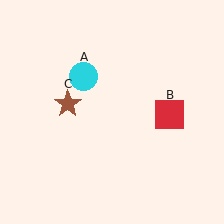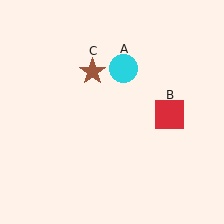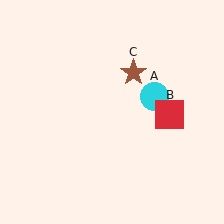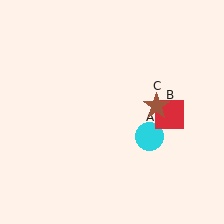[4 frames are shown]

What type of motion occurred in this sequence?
The cyan circle (object A), brown star (object C) rotated clockwise around the center of the scene.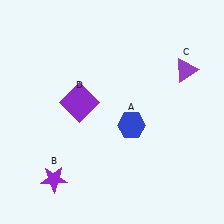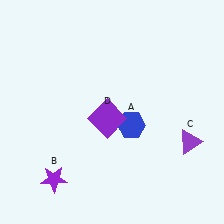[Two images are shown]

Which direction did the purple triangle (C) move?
The purple triangle (C) moved down.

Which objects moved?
The objects that moved are: the purple triangle (C), the purple square (D).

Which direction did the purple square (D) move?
The purple square (D) moved right.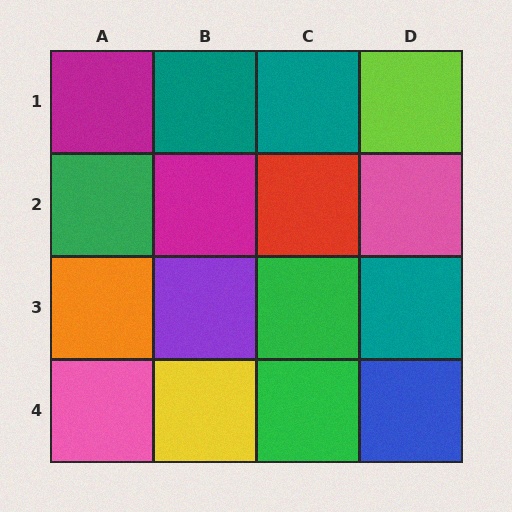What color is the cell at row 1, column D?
Lime.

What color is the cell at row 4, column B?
Yellow.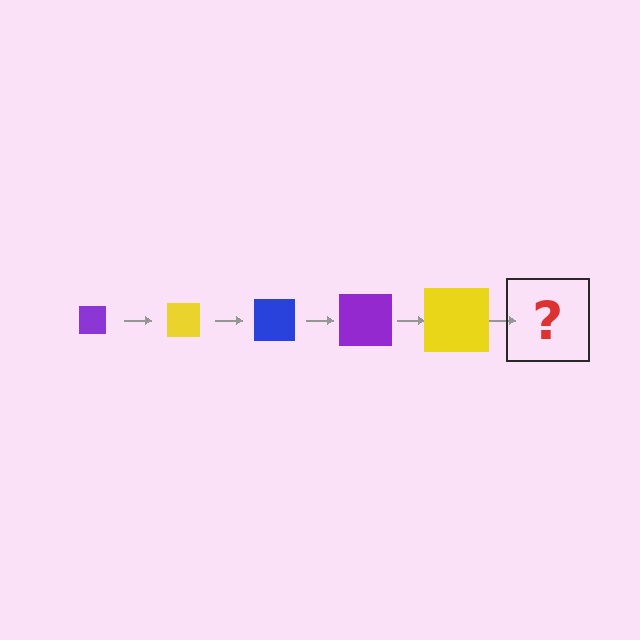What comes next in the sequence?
The next element should be a blue square, larger than the previous one.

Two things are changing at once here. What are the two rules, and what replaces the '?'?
The two rules are that the square grows larger each step and the color cycles through purple, yellow, and blue. The '?' should be a blue square, larger than the previous one.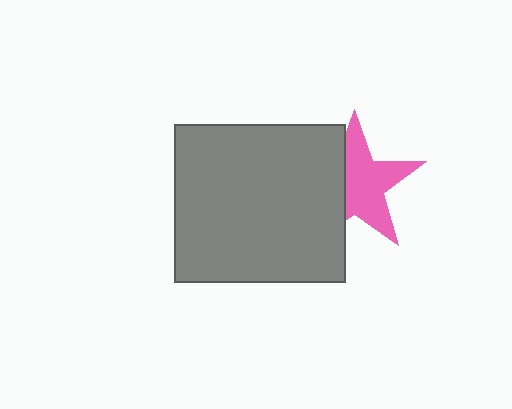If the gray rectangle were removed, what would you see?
You would see the complete pink star.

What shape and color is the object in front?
The object in front is a gray rectangle.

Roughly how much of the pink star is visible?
About half of it is visible (roughly 63%).